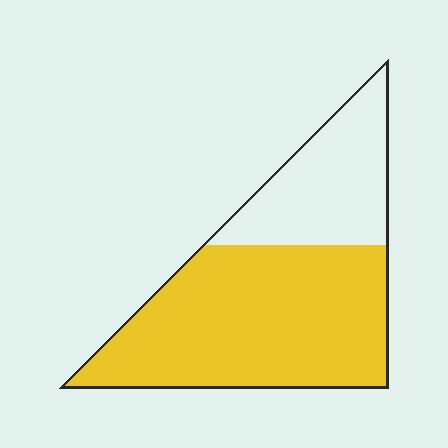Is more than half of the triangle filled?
Yes.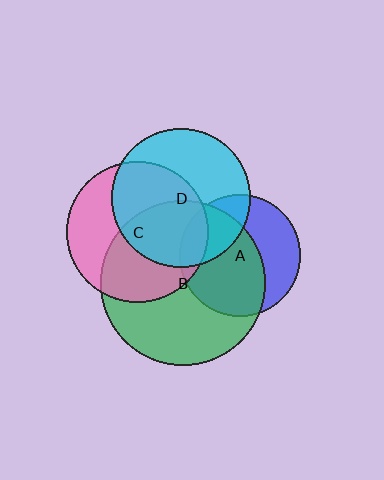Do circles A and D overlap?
Yes.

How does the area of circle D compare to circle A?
Approximately 1.3 times.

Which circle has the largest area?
Circle B (green).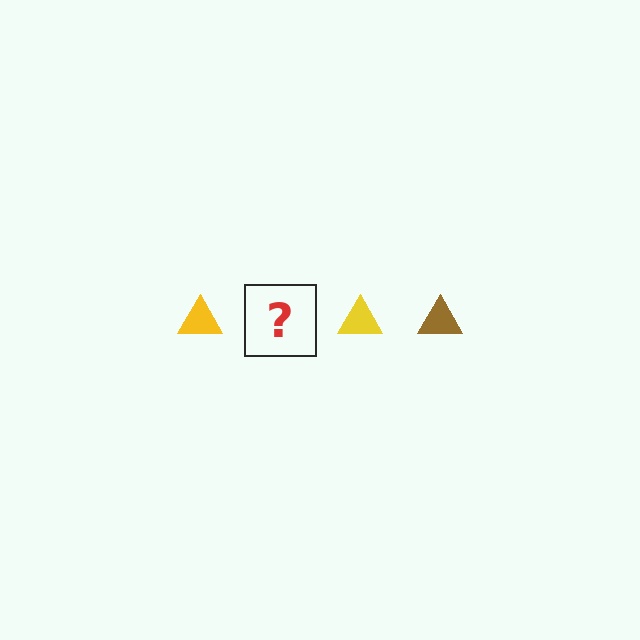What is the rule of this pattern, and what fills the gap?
The rule is that the pattern cycles through yellow, brown triangles. The gap should be filled with a brown triangle.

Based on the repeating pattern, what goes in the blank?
The blank should be a brown triangle.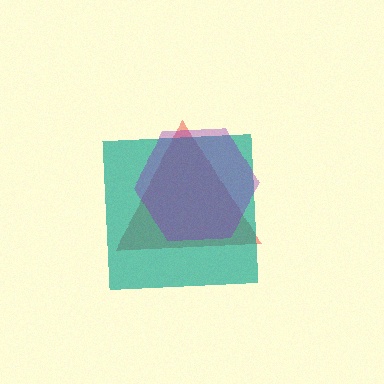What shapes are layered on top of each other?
The layered shapes are: a red triangle, a teal square, a purple hexagon.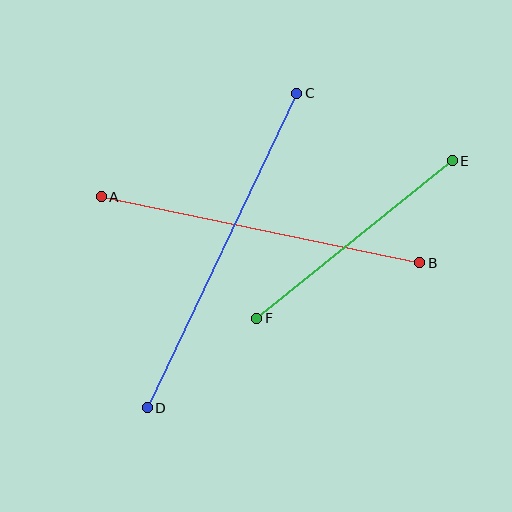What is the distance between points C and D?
The distance is approximately 348 pixels.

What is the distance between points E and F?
The distance is approximately 251 pixels.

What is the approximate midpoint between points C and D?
The midpoint is at approximately (222, 250) pixels.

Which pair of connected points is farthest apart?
Points C and D are farthest apart.